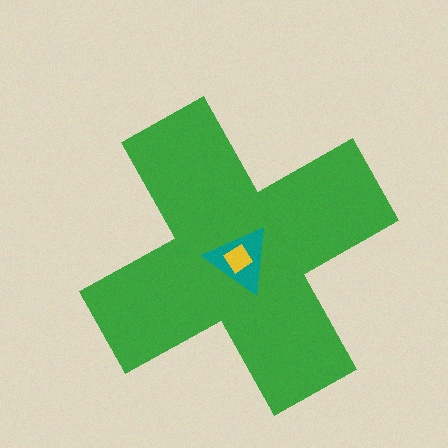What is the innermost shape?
The yellow diamond.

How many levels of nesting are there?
3.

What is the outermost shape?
The green cross.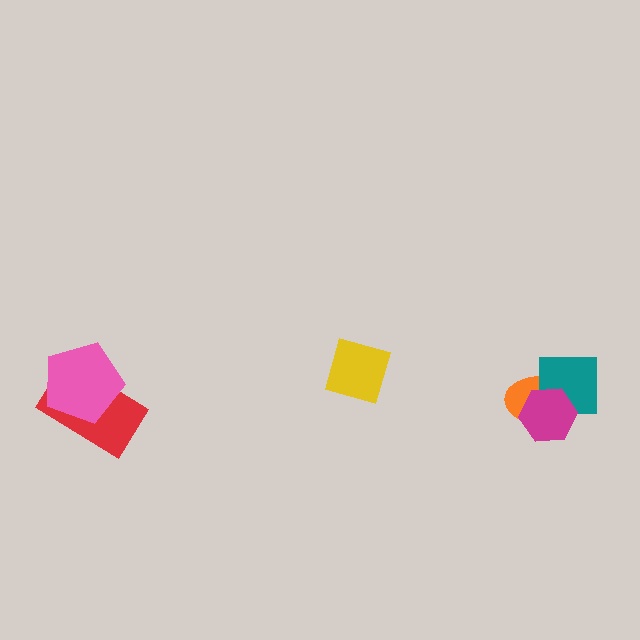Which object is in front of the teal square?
The magenta hexagon is in front of the teal square.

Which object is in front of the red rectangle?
The pink pentagon is in front of the red rectangle.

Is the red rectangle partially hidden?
Yes, it is partially covered by another shape.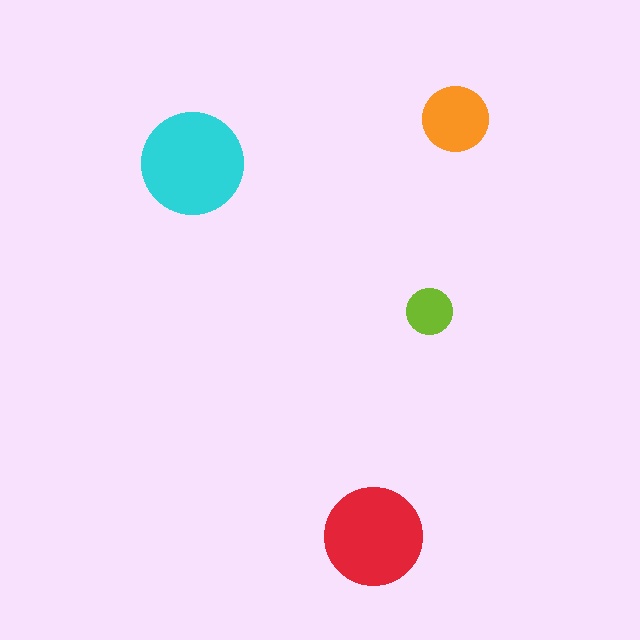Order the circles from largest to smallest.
the cyan one, the red one, the orange one, the lime one.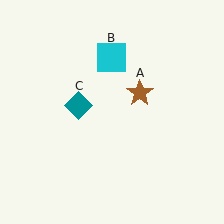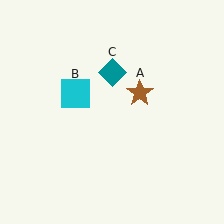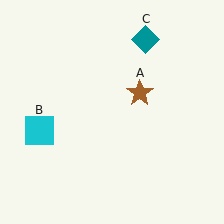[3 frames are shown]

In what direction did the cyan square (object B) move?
The cyan square (object B) moved down and to the left.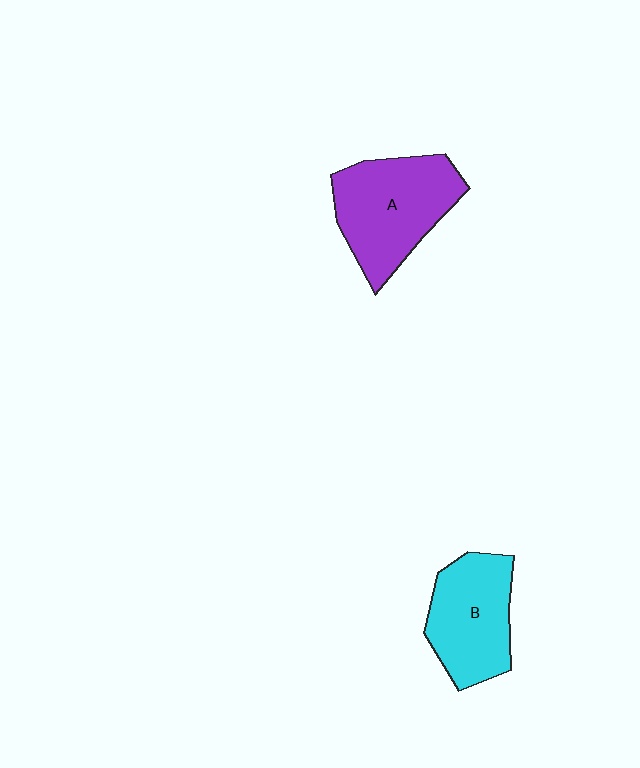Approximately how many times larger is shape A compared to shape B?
Approximately 1.2 times.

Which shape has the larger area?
Shape A (purple).